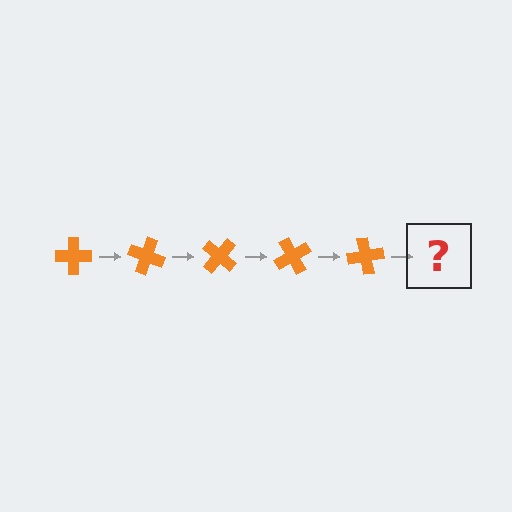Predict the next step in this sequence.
The next step is an orange cross rotated 100 degrees.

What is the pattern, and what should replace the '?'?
The pattern is that the cross rotates 20 degrees each step. The '?' should be an orange cross rotated 100 degrees.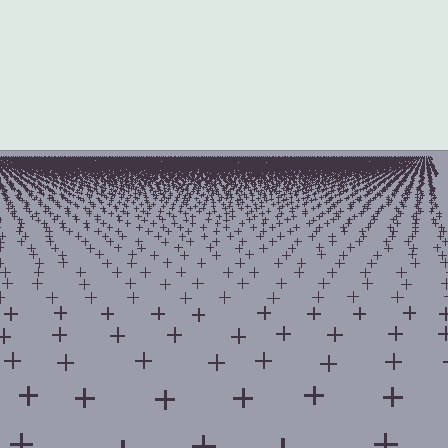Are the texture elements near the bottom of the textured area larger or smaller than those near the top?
Larger. Near the bottom, elements are closer to the viewer and appear at a bigger on-screen size.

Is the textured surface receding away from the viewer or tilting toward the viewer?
The surface is receding away from the viewer. Texture elements get smaller and denser toward the top.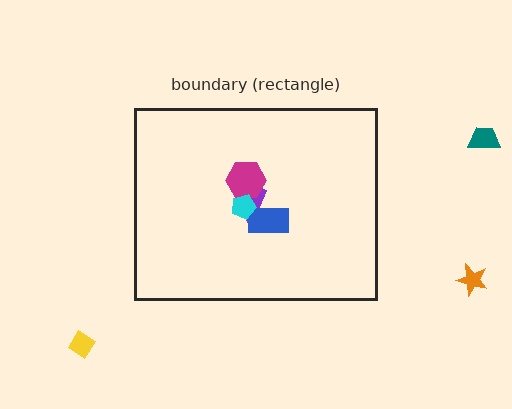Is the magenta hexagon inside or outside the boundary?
Inside.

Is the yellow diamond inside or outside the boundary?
Outside.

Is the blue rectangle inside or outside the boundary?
Inside.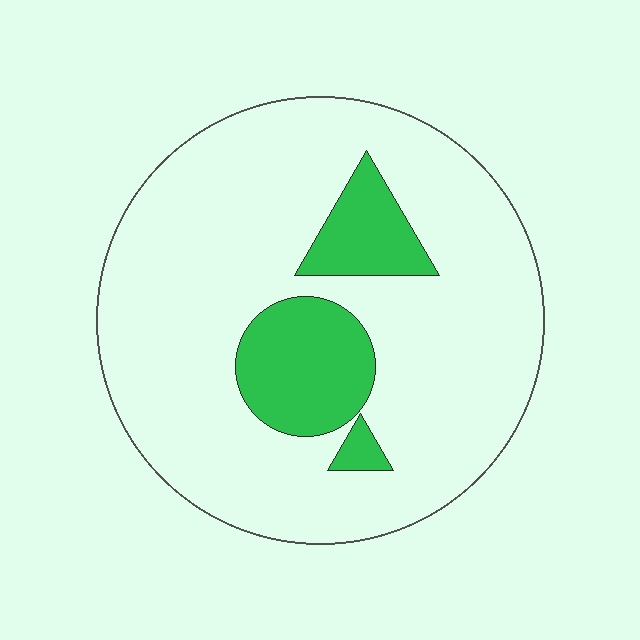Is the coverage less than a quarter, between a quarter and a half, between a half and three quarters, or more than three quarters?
Less than a quarter.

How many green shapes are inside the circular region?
3.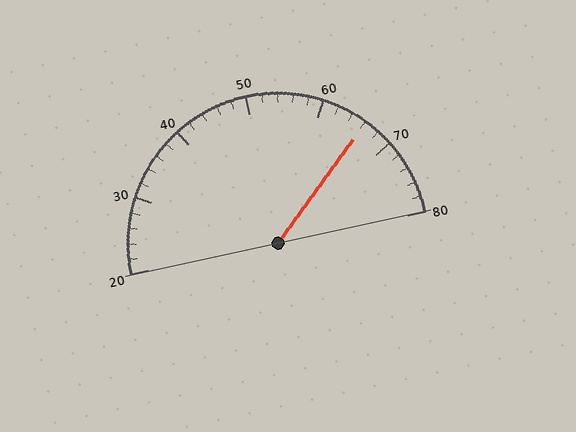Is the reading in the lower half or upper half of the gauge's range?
The reading is in the upper half of the range (20 to 80).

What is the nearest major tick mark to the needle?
The nearest major tick mark is 70.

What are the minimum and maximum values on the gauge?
The gauge ranges from 20 to 80.